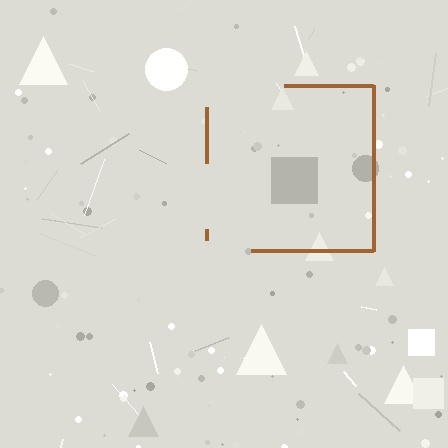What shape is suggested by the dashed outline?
The dashed outline suggests a square.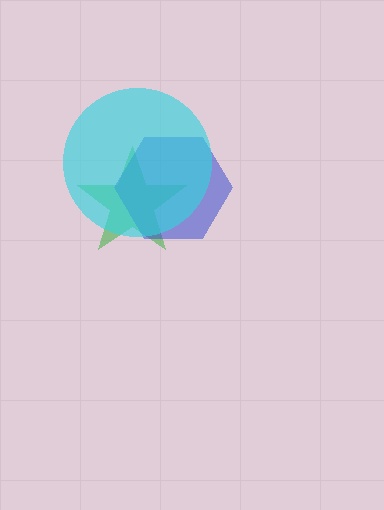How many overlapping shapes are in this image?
There are 3 overlapping shapes in the image.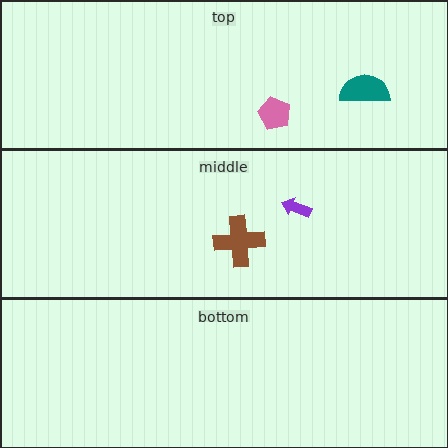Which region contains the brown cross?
The middle region.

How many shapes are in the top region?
2.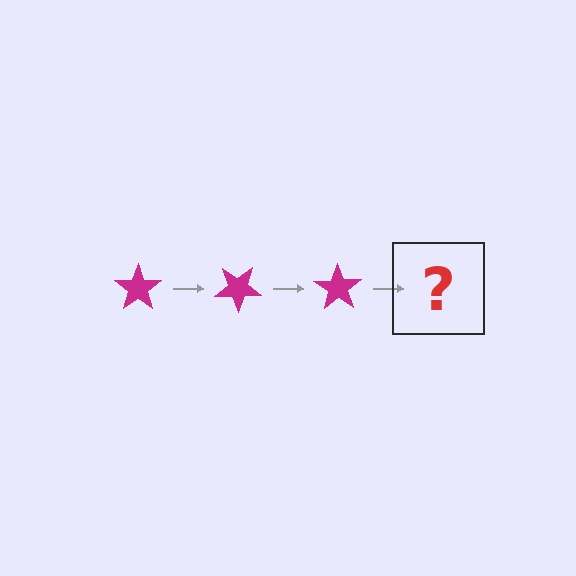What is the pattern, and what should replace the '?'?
The pattern is that the star rotates 35 degrees each step. The '?' should be a magenta star rotated 105 degrees.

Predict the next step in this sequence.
The next step is a magenta star rotated 105 degrees.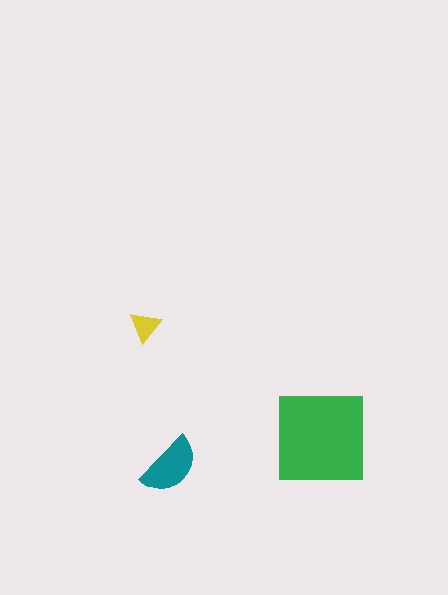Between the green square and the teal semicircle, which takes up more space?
The green square.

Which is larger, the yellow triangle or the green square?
The green square.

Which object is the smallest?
The yellow triangle.